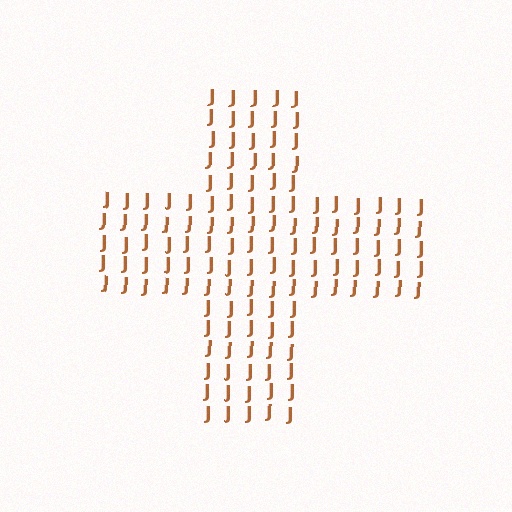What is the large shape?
The large shape is a cross.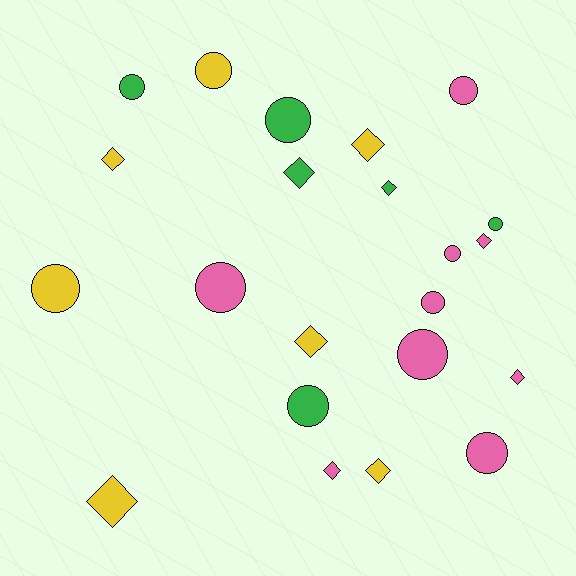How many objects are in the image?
There are 22 objects.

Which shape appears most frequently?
Circle, with 12 objects.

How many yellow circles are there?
There are 2 yellow circles.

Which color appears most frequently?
Pink, with 9 objects.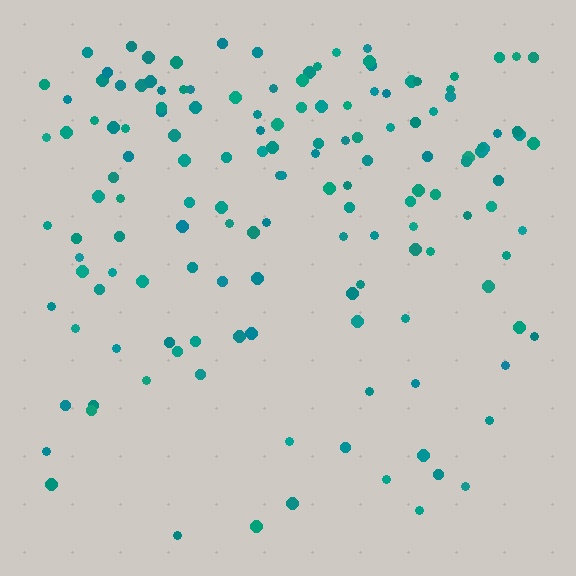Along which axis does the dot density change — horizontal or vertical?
Vertical.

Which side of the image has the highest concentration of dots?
The top.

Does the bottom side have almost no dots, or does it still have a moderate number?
Still a moderate number, just noticeably fewer than the top.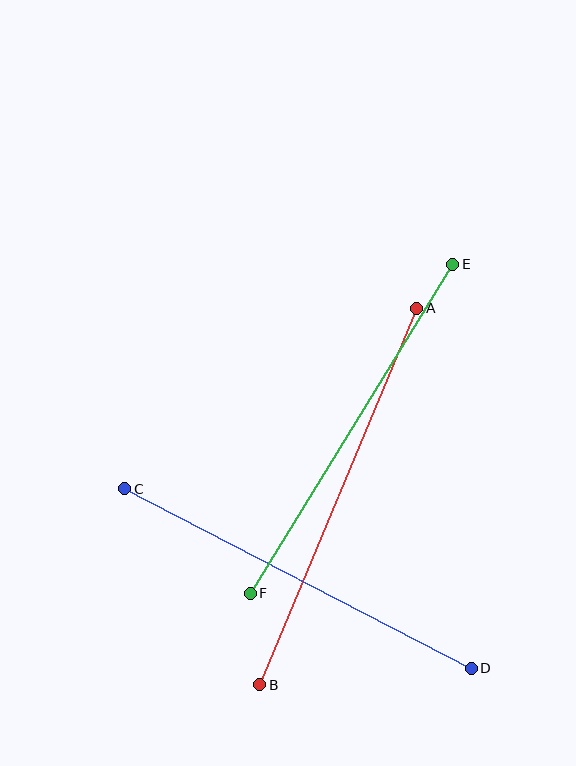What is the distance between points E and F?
The distance is approximately 386 pixels.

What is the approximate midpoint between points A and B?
The midpoint is at approximately (338, 496) pixels.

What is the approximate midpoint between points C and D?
The midpoint is at approximately (298, 579) pixels.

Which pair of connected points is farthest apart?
Points A and B are farthest apart.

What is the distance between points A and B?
The distance is approximately 408 pixels.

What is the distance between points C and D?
The distance is approximately 390 pixels.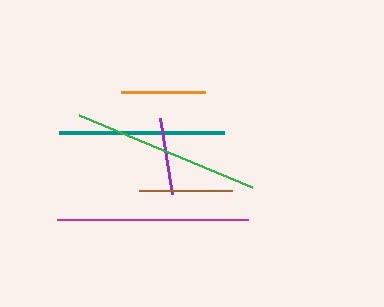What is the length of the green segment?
The green segment is approximately 187 pixels long.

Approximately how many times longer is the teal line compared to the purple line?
The teal line is approximately 2.1 times the length of the purple line.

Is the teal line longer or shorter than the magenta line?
The magenta line is longer than the teal line.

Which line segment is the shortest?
The purple line is the shortest at approximately 77 pixels.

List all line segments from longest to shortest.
From longest to shortest: magenta, green, teal, brown, orange, purple.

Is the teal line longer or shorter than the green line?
The green line is longer than the teal line.